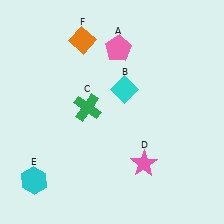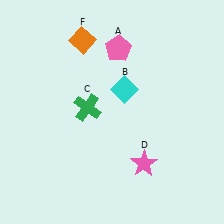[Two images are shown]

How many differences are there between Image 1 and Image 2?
There is 1 difference between the two images.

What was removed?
The cyan hexagon (E) was removed in Image 2.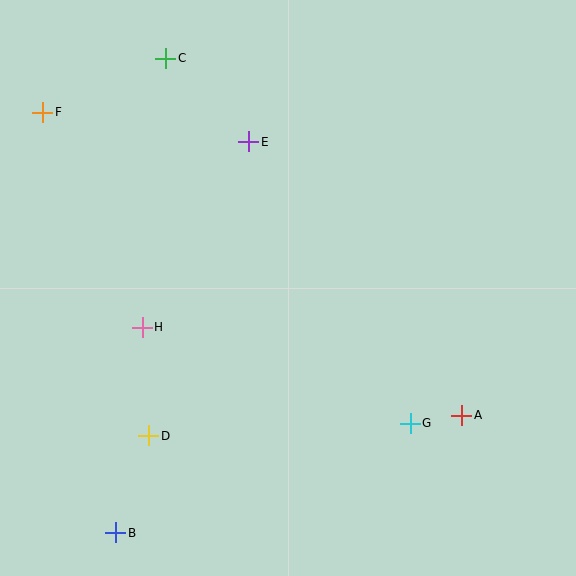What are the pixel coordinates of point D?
Point D is at (149, 436).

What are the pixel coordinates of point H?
Point H is at (142, 327).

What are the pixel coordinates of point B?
Point B is at (116, 533).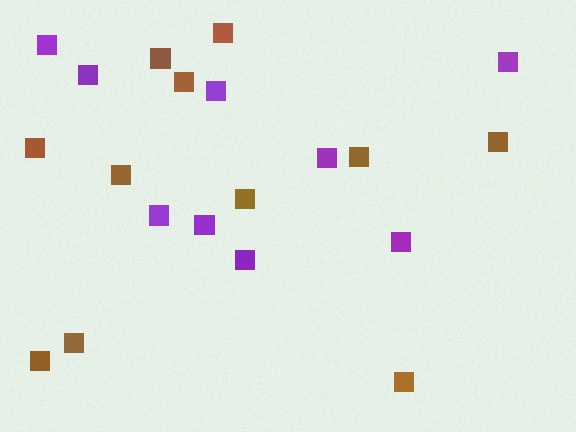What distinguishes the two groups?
There are 2 groups: one group of purple squares (9) and one group of brown squares (11).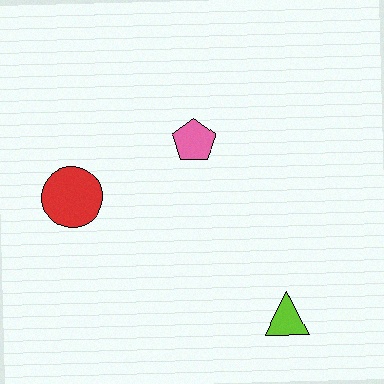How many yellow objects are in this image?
There are no yellow objects.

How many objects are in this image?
There are 3 objects.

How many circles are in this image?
There is 1 circle.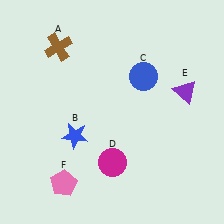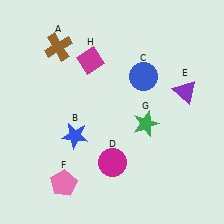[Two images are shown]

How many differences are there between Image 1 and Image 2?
There are 2 differences between the two images.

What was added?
A green star (G), a magenta diamond (H) were added in Image 2.